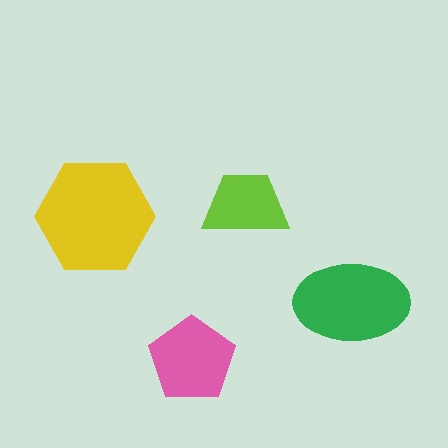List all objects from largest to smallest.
The yellow hexagon, the green ellipse, the pink pentagon, the lime trapezoid.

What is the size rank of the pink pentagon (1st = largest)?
3rd.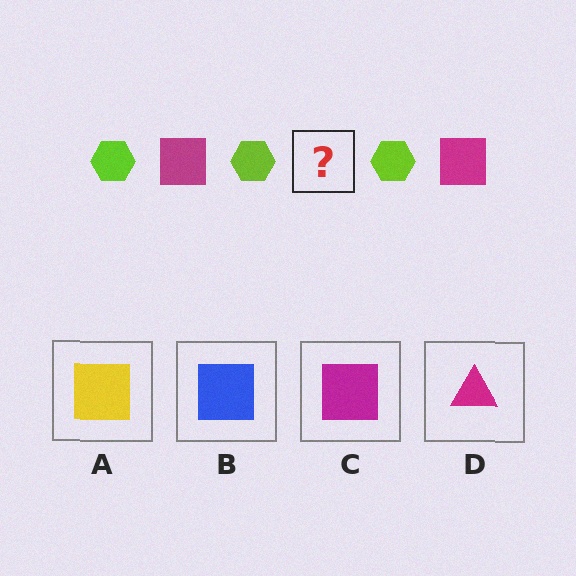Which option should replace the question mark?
Option C.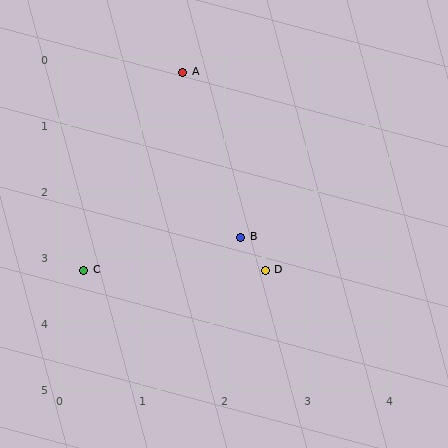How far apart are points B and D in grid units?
Points B and D are about 0.6 grid units apart.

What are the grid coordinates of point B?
Point B is at approximately (2.2, 2.7).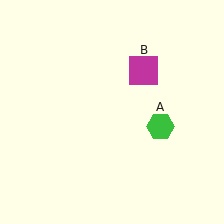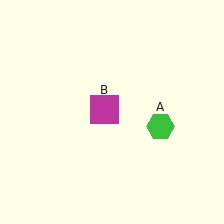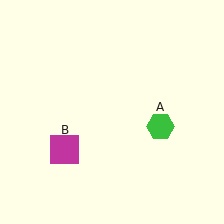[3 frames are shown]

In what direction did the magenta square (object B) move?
The magenta square (object B) moved down and to the left.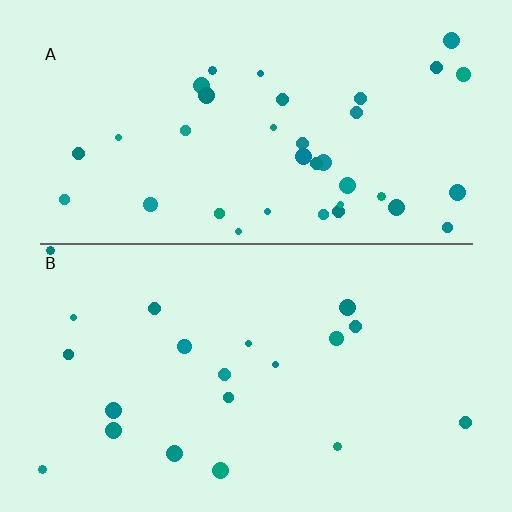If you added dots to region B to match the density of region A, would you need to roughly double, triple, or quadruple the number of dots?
Approximately double.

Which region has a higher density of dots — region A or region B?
A (the top).